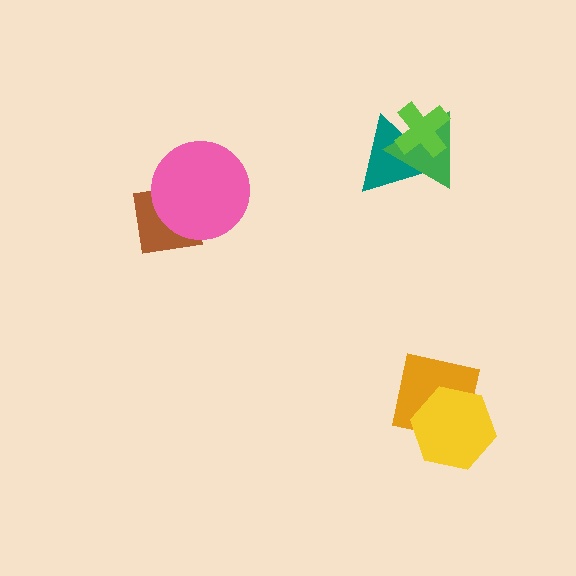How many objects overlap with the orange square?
1 object overlaps with the orange square.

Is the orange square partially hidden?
Yes, it is partially covered by another shape.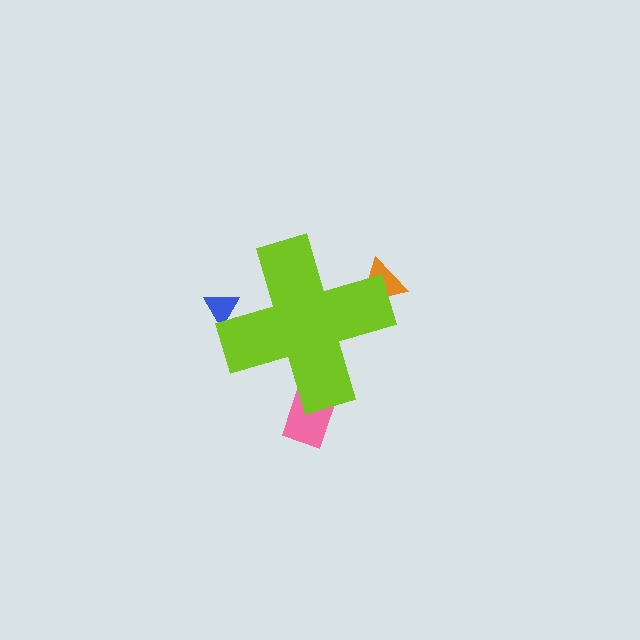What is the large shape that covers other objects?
A lime cross.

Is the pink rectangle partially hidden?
Yes, the pink rectangle is partially hidden behind the lime cross.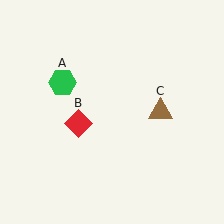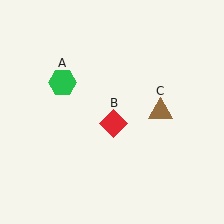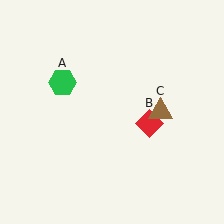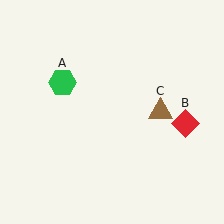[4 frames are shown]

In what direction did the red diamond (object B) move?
The red diamond (object B) moved right.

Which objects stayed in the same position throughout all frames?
Green hexagon (object A) and brown triangle (object C) remained stationary.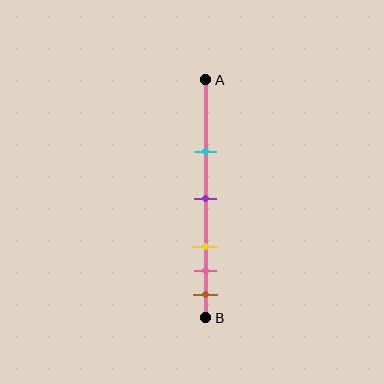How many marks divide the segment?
There are 5 marks dividing the segment.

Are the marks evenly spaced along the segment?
No, the marks are not evenly spaced.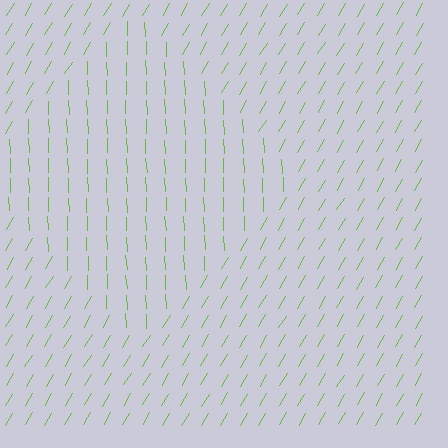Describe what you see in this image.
The image is filled with small lime line segments. A diamond region in the image has lines oriented differently from the surrounding lines, creating a visible texture boundary.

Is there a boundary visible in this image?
Yes, there is a texture boundary formed by a change in line orientation.